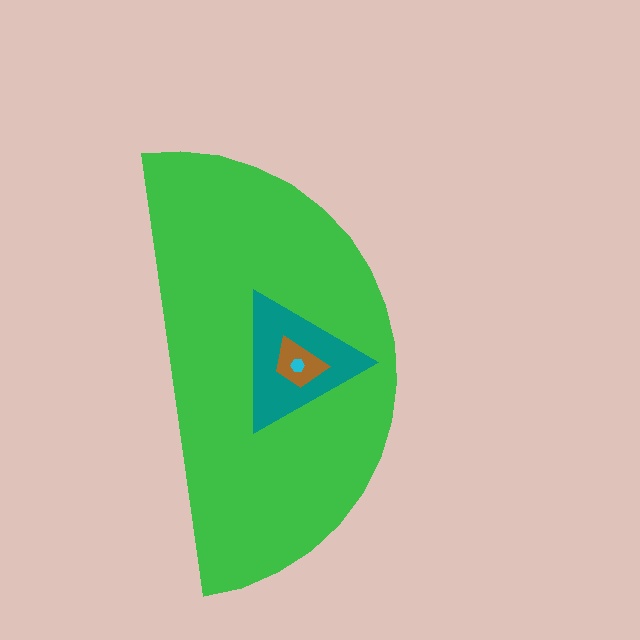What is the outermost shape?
The green semicircle.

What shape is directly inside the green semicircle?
The teal triangle.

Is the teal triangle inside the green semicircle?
Yes.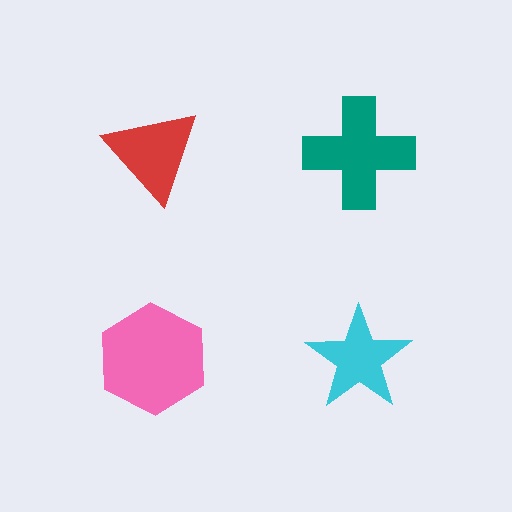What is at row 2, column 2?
A cyan star.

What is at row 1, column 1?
A red triangle.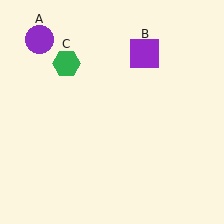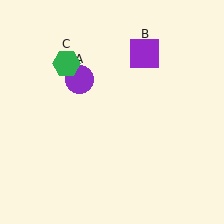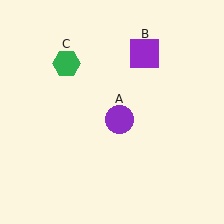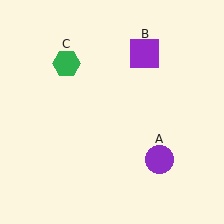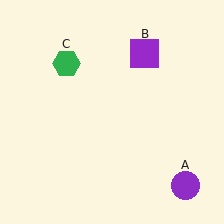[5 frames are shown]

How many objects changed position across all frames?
1 object changed position: purple circle (object A).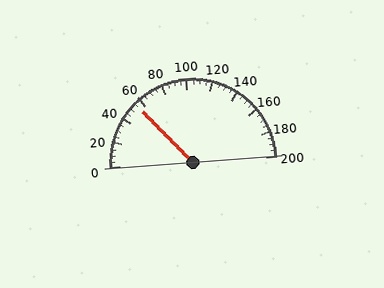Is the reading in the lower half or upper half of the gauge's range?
The reading is in the lower half of the range (0 to 200).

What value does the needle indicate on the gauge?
The needle indicates approximately 55.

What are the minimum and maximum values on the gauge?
The gauge ranges from 0 to 200.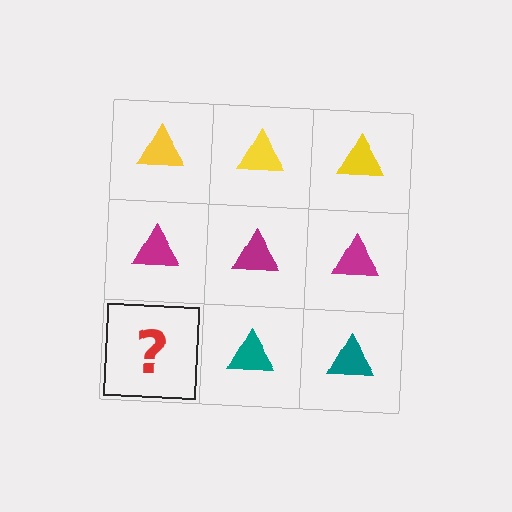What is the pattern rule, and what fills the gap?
The rule is that each row has a consistent color. The gap should be filled with a teal triangle.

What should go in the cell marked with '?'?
The missing cell should contain a teal triangle.